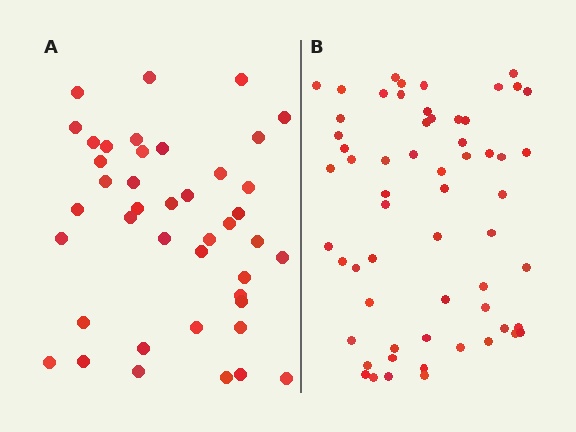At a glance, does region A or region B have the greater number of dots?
Region B (the right region) has more dots.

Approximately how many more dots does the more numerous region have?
Region B has approximately 20 more dots than region A.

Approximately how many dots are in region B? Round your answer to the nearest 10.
About 60 dots.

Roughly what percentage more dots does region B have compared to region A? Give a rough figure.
About 45% more.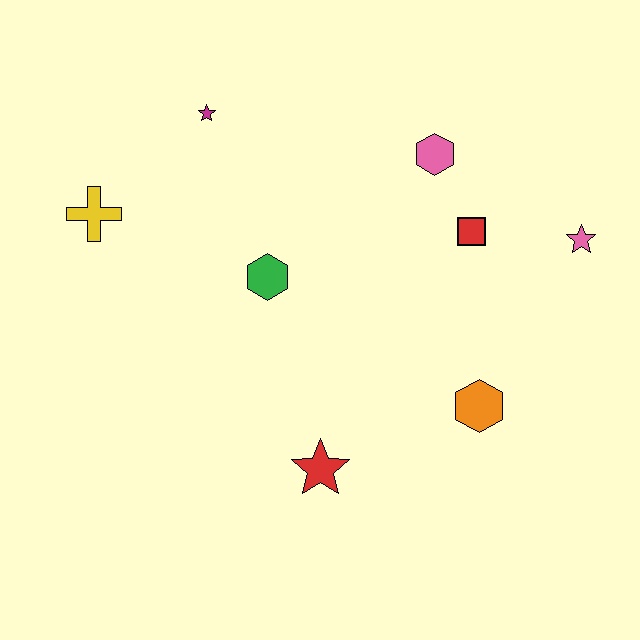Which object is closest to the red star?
The orange hexagon is closest to the red star.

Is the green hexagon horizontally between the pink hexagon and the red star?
No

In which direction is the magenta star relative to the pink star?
The magenta star is to the left of the pink star.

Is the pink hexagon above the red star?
Yes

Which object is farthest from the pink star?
The yellow cross is farthest from the pink star.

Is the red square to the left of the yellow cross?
No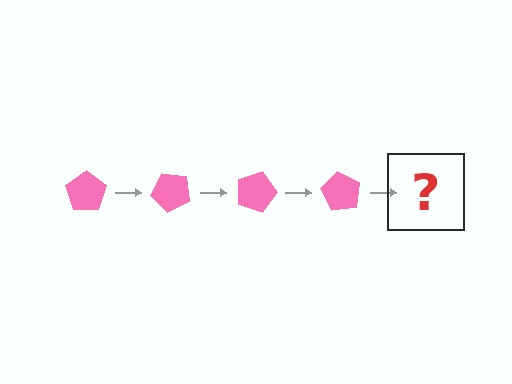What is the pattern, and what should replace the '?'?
The pattern is that the pentagon rotates 45 degrees each step. The '?' should be a pink pentagon rotated 180 degrees.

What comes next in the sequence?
The next element should be a pink pentagon rotated 180 degrees.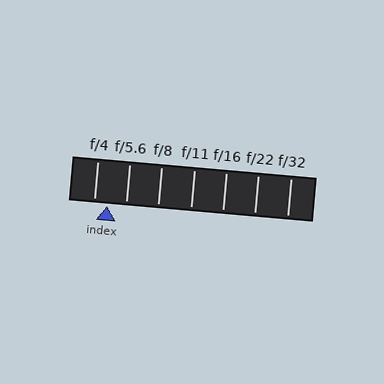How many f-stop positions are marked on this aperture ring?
There are 7 f-stop positions marked.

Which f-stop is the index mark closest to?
The index mark is closest to f/4.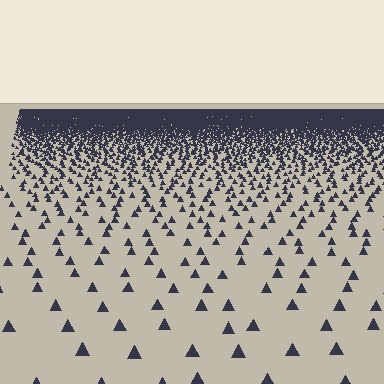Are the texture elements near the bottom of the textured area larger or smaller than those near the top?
Larger. Near the bottom, elements are closer to the viewer and appear at a bigger on-screen size.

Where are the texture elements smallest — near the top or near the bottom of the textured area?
Near the top.